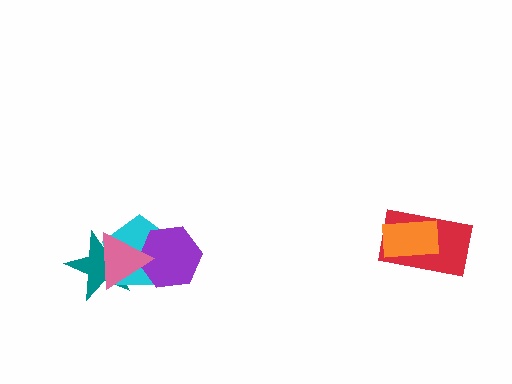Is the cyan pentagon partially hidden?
Yes, it is partially covered by another shape.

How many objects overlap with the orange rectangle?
1 object overlaps with the orange rectangle.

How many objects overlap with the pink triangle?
3 objects overlap with the pink triangle.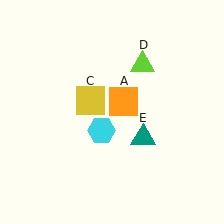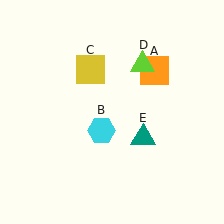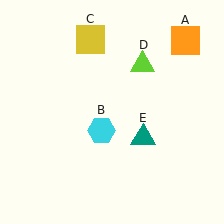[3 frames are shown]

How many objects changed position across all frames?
2 objects changed position: orange square (object A), yellow square (object C).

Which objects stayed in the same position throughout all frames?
Cyan hexagon (object B) and lime triangle (object D) and teal triangle (object E) remained stationary.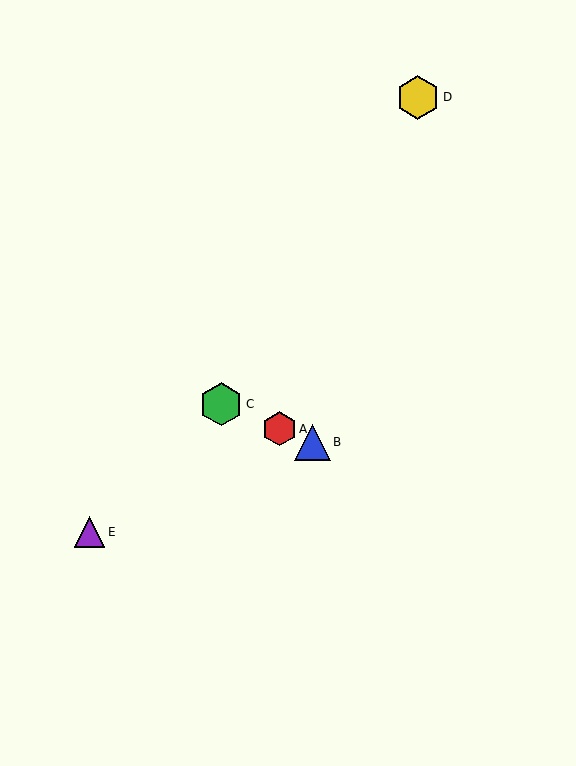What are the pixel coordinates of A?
Object A is at (279, 429).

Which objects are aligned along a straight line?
Objects A, B, C are aligned along a straight line.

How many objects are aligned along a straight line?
3 objects (A, B, C) are aligned along a straight line.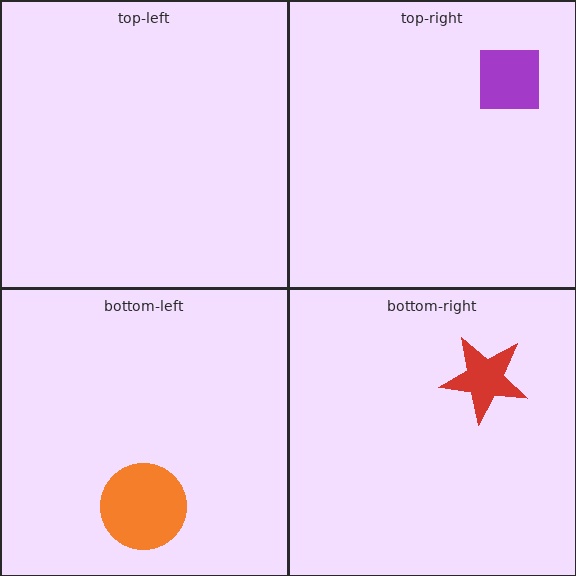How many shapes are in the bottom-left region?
1.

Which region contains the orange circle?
The bottom-left region.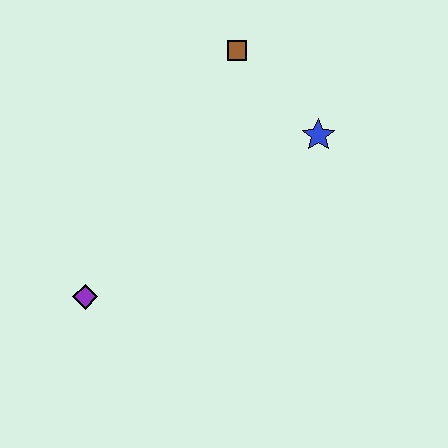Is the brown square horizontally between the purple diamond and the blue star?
Yes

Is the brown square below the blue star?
No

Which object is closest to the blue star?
The brown square is closest to the blue star.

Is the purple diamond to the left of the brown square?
Yes